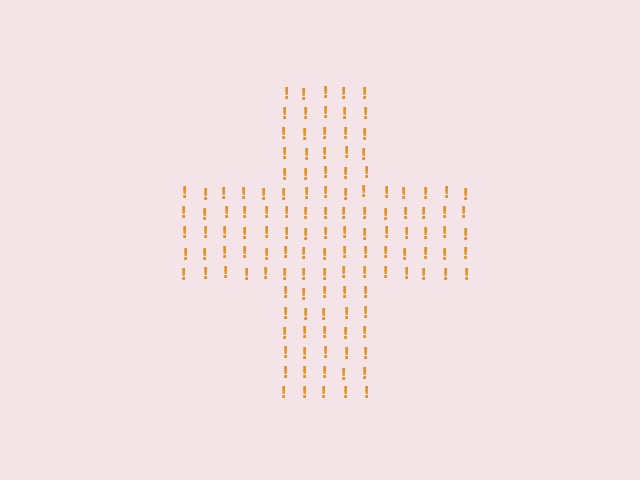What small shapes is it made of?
It is made of small exclamation marks.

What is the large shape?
The large shape is a cross.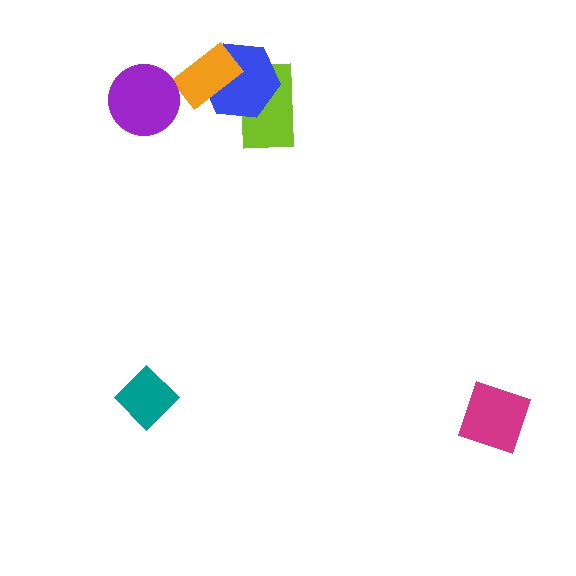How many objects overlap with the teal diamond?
0 objects overlap with the teal diamond.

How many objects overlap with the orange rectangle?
1 object overlaps with the orange rectangle.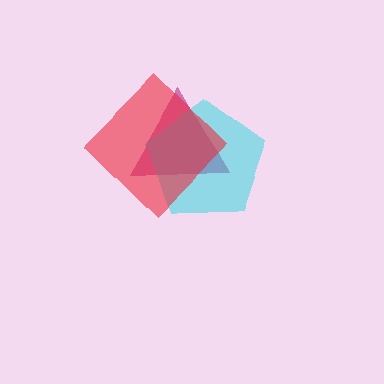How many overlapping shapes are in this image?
There are 3 overlapping shapes in the image.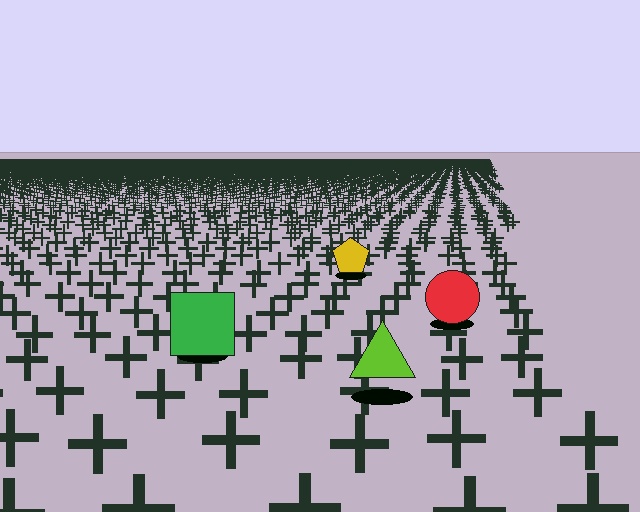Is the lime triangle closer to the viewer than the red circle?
Yes. The lime triangle is closer — you can tell from the texture gradient: the ground texture is coarser near it.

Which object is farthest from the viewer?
The yellow pentagon is farthest from the viewer. It appears smaller and the ground texture around it is denser.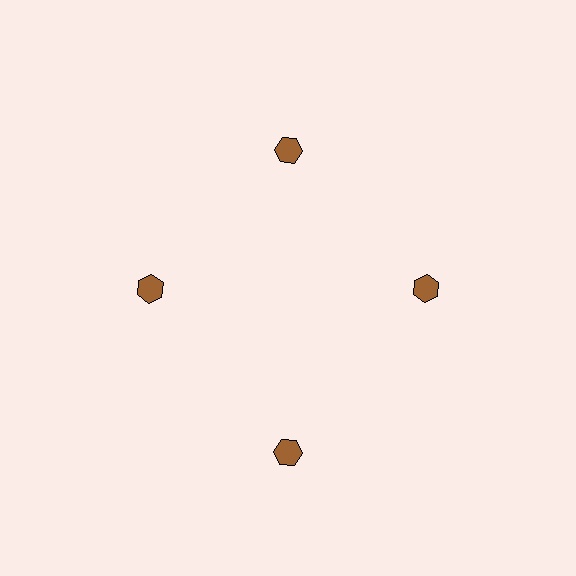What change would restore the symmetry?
The symmetry would be restored by moving it inward, back onto the ring so that all 4 hexagons sit at equal angles and equal distance from the center.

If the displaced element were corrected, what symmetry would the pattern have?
It would have 4-fold rotational symmetry — the pattern would map onto itself every 90 degrees.